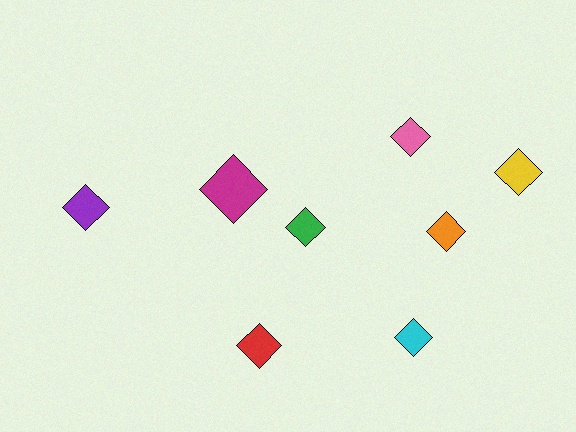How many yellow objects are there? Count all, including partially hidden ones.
There is 1 yellow object.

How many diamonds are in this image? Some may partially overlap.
There are 8 diamonds.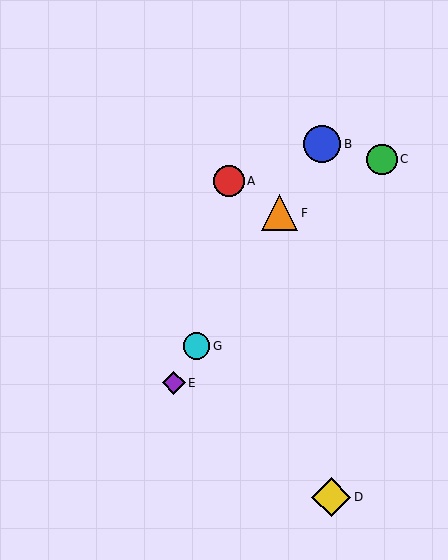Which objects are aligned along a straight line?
Objects B, E, F, G are aligned along a straight line.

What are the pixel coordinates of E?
Object E is at (174, 383).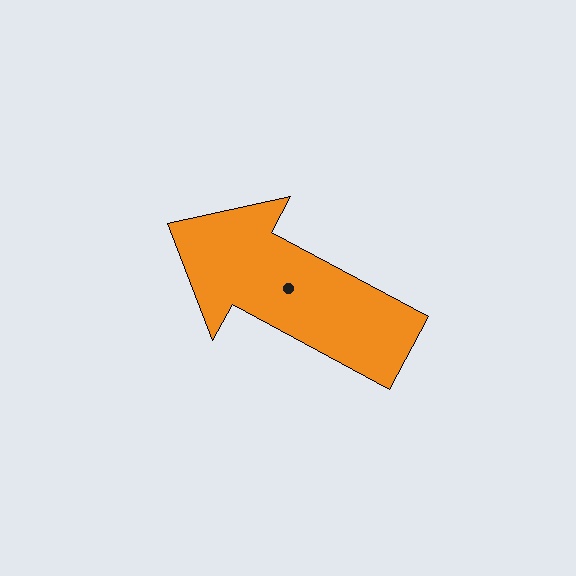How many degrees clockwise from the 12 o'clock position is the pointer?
Approximately 298 degrees.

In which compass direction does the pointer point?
Northwest.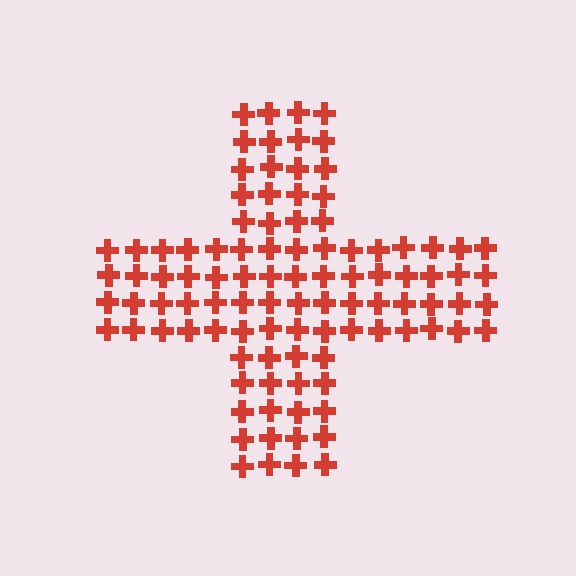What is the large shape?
The large shape is a cross.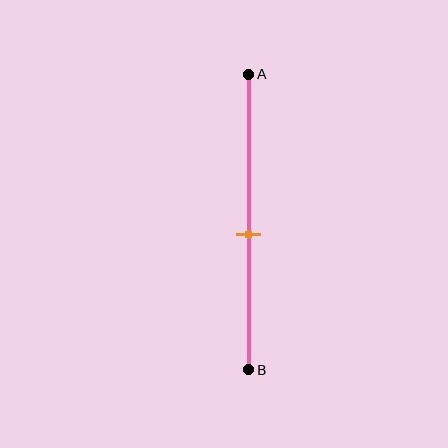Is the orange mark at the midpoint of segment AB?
No, the mark is at about 55% from A, not at the 50% midpoint.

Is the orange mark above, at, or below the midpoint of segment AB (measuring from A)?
The orange mark is below the midpoint of segment AB.